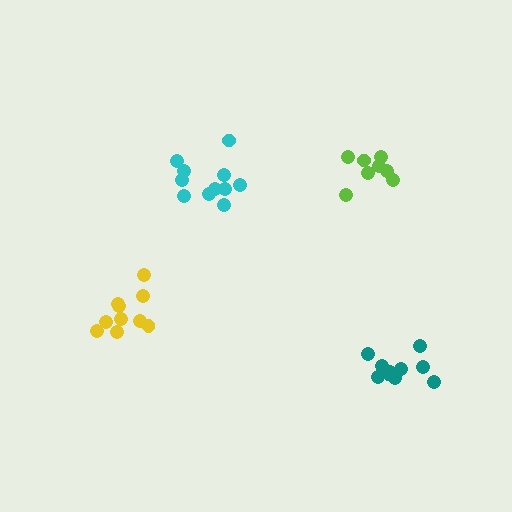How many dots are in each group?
Group 1: 11 dots, Group 2: 8 dots, Group 3: 10 dots, Group 4: 10 dots (39 total).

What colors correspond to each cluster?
The clusters are colored: cyan, lime, yellow, teal.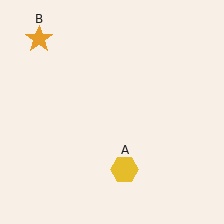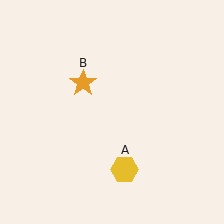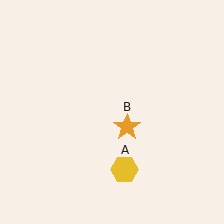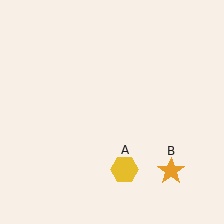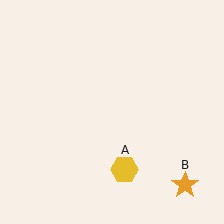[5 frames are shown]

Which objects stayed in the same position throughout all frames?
Yellow hexagon (object A) remained stationary.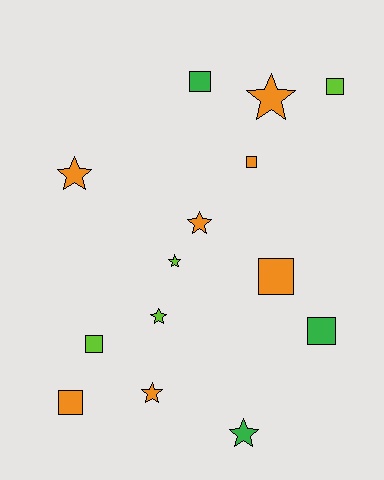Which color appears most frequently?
Orange, with 7 objects.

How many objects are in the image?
There are 14 objects.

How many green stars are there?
There is 1 green star.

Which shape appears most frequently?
Star, with 7 objects.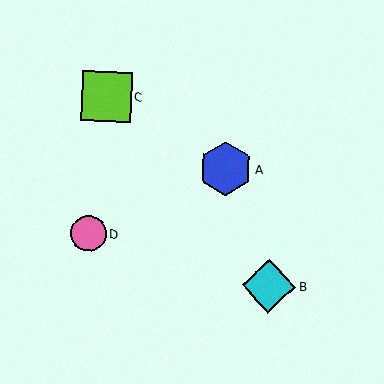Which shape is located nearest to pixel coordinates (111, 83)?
The lime square (labeled C) at (106, 96) is nearest to that location.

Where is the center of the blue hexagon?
The center of the blue hexagon is at (226, 169).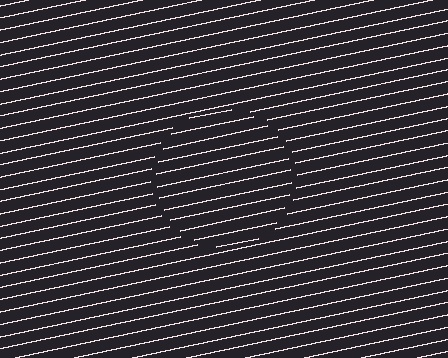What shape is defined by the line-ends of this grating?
An illusory circle. The interior of the shape contains the same grating, shifted by half a period — the contour is defined by the phase discontinuity where line-ends from the inner and outer gratings abut.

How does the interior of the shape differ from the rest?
The interior of the shape contains the same grating, shifted by half a period — the contour is defined by the phase discontinuity where line-ends from the inner and outer gratings abut.